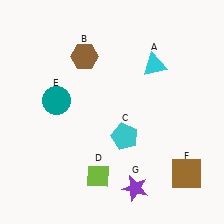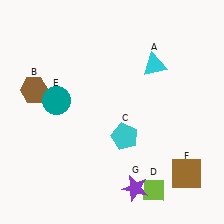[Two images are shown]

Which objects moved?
The objects that moved are: the brown hexagon (B), the lime diamond (D).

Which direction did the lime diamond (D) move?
The lime diamond (D) moved right.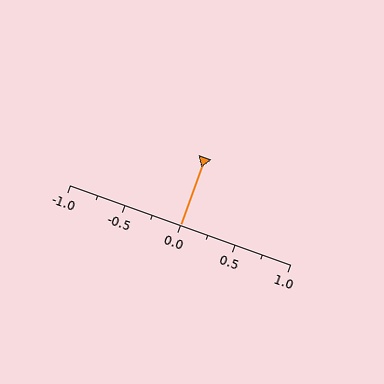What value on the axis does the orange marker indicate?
The marker indicates approximately 0.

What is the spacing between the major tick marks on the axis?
The major ticks are spaced 0.5 apart.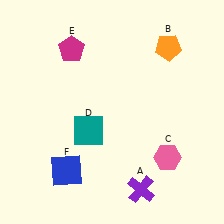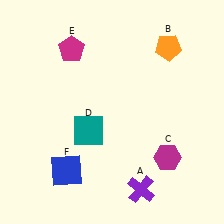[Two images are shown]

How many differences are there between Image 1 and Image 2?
There is 1 difference between the two images.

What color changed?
The hexagon (C) changed from pink in Image 1 to magenta in Image 2.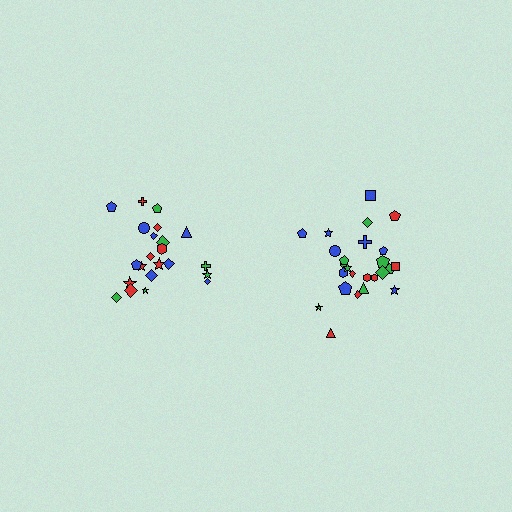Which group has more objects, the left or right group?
The right group.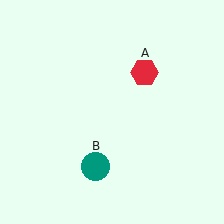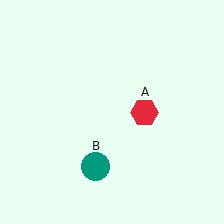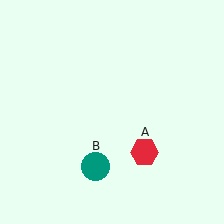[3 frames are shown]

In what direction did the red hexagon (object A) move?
The red hexagon (object A) moved down.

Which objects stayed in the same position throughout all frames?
Teal circle (object B) remained stationary.